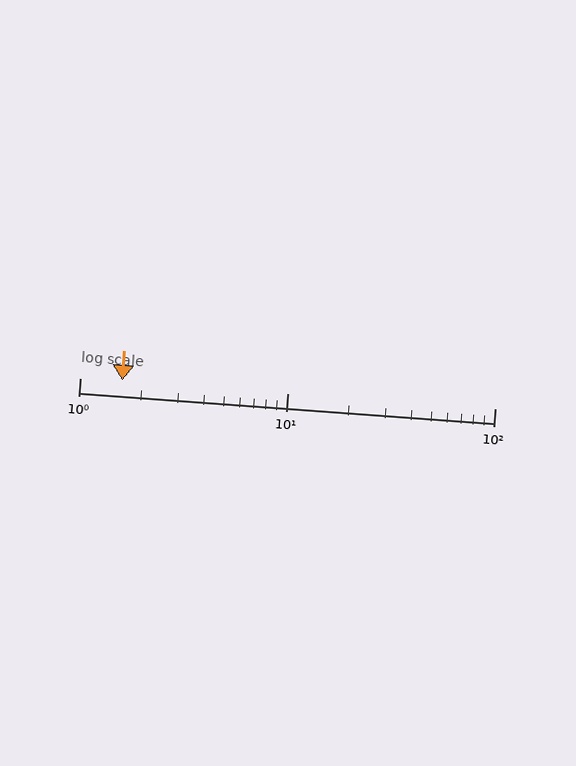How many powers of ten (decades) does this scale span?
The scale spans 2 decades, from 1 to 100.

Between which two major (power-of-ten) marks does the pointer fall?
The pointer is between 1 and 10.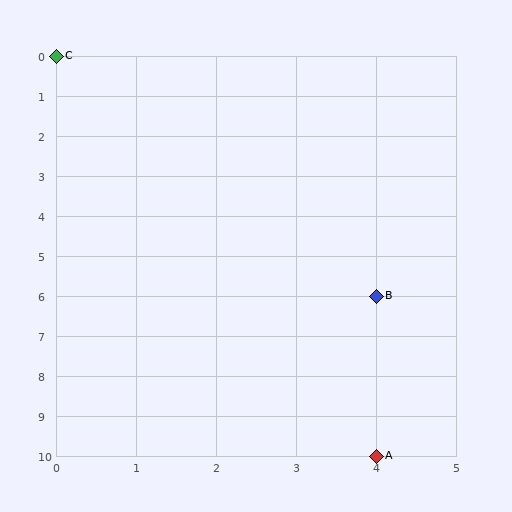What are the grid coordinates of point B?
Point B is at grid coordinates (4, 6).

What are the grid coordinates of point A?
Point A is at grid coordinates (4, 10).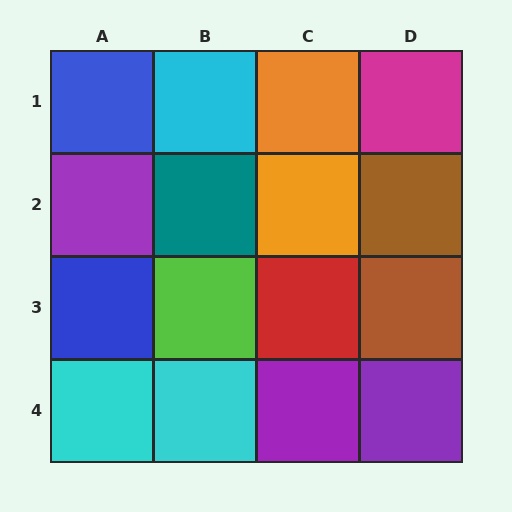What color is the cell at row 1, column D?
Magenta.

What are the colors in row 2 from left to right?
Purple, teal, orange, brown.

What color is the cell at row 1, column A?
Blue.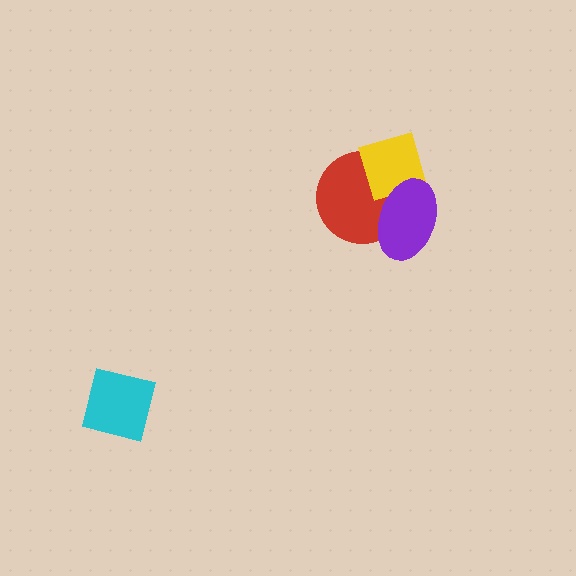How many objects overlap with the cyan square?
0 objects overlap with the cyan square.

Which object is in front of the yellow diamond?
The purple ellipse is in front of the yellow diamond.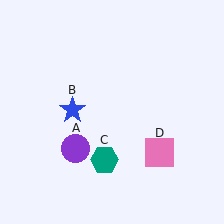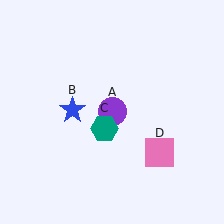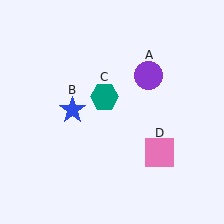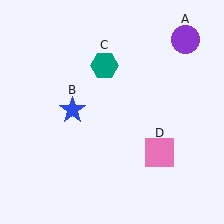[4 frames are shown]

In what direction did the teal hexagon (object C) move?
The teal hexagon (object C) moved up.